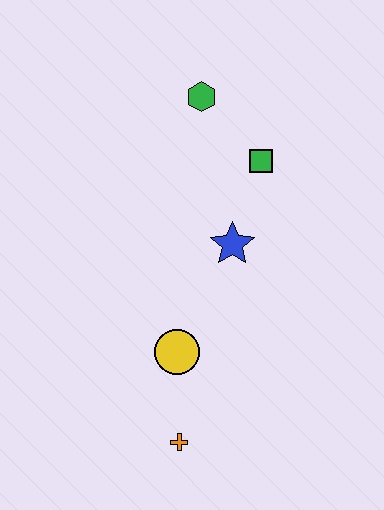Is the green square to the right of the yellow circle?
Yes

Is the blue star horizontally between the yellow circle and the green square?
Yes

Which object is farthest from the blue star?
The orange cross is farthest from the blue star.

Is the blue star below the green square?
Yes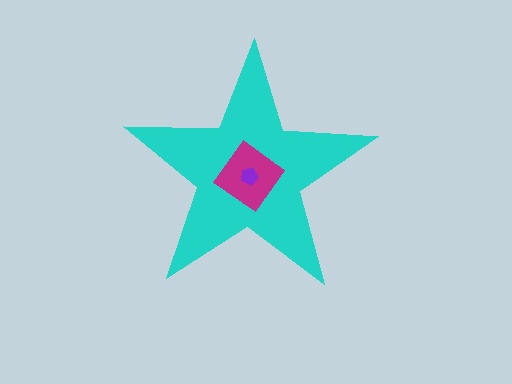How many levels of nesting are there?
3.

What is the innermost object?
The purple pentagon.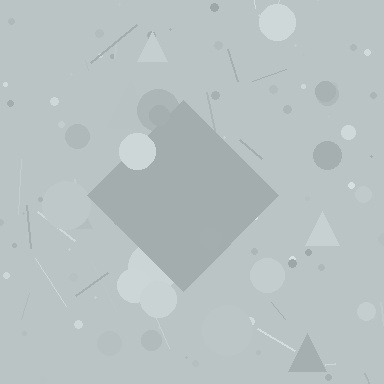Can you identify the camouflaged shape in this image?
The camouflaged shape is a diamond.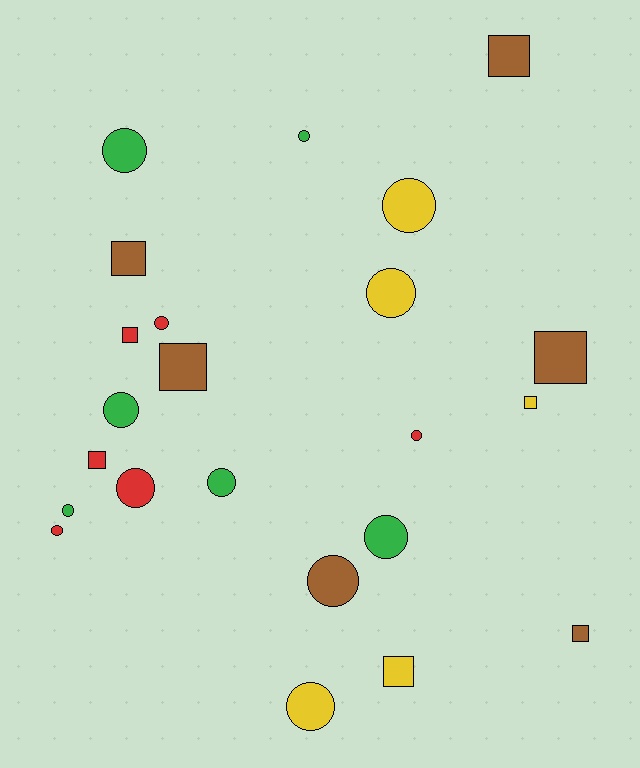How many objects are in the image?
There are 23 objects.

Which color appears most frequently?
Brown, with 6 objects.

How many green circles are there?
There are 6 green circles.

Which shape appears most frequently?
Circle, with 14 objects.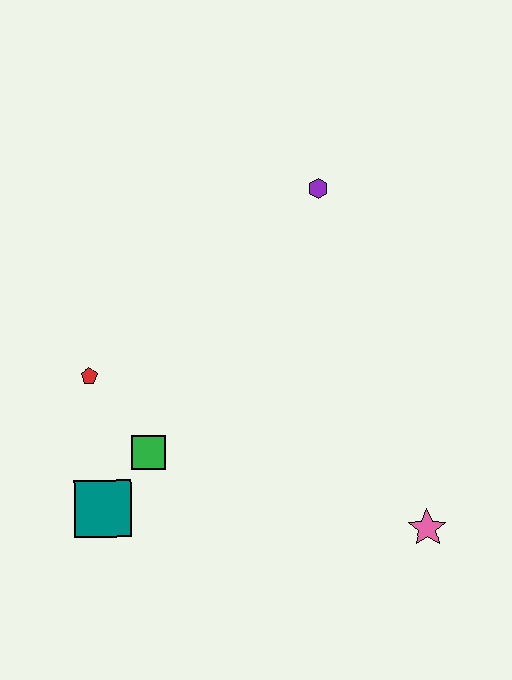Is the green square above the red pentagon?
No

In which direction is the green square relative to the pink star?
The green square is to the left of the pink star.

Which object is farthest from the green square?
The purple hexagon is farthest from the green square.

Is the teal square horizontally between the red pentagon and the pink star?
Yes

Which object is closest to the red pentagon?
The green square is closest to the red pentagon.